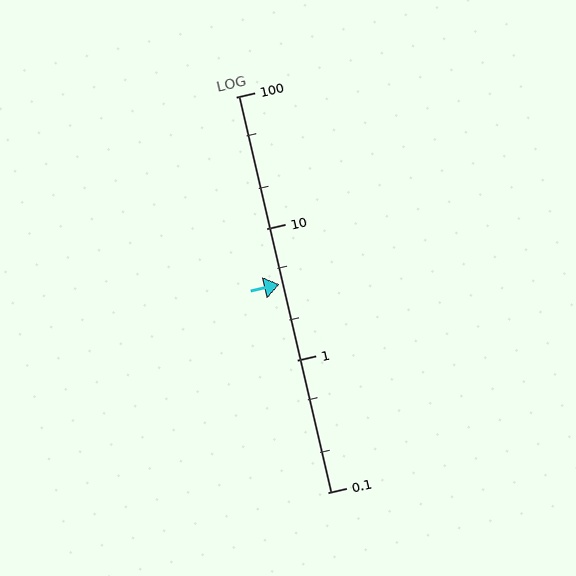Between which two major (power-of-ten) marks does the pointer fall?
The pointer is between 1 and 10.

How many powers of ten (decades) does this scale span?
The scale spans 3 decades, from 0.1 to 100.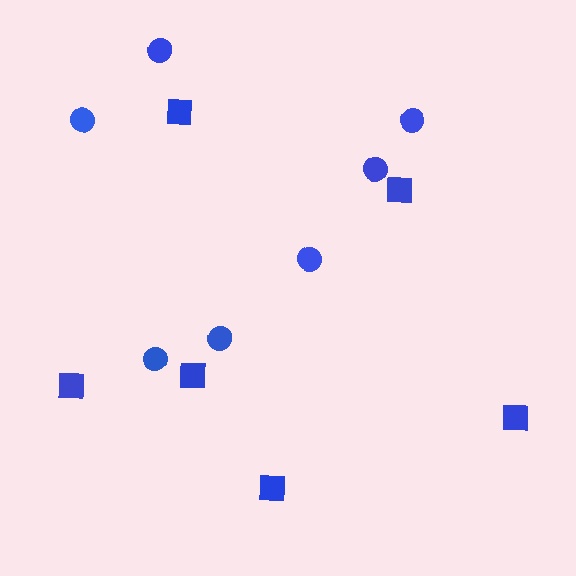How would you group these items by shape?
There are 2 groups: one group of squares (6) and one group of circles (7).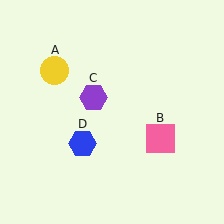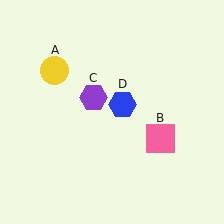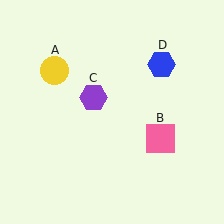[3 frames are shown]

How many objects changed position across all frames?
1 object changed position: blue hexagon (object D).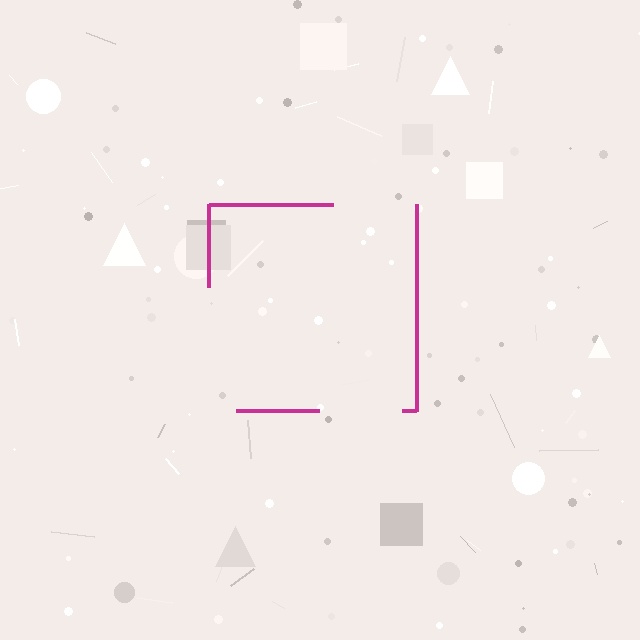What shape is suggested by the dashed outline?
The dashed outline suggests a square.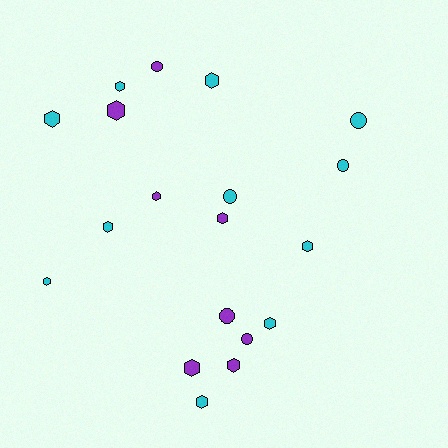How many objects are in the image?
There are 19 objects.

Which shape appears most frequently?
Hexagon, with 13 objects.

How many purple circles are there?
There are 3 purple circles.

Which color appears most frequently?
Cyan, with 11 objects.